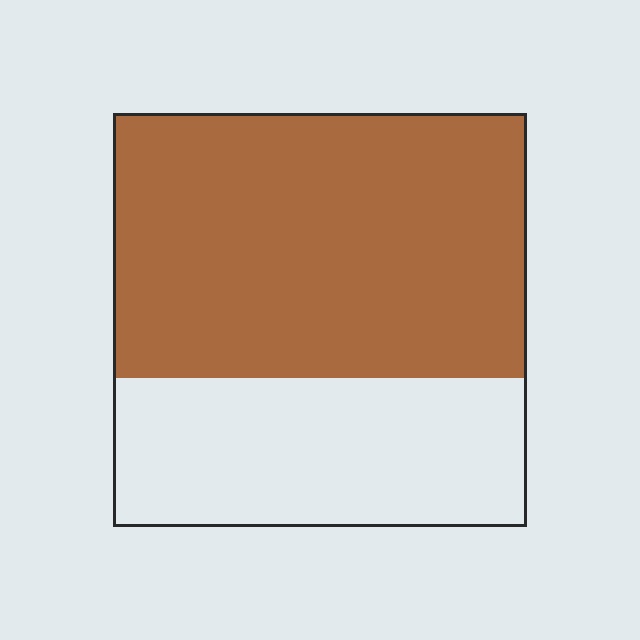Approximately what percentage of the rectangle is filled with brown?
Approximately 65%.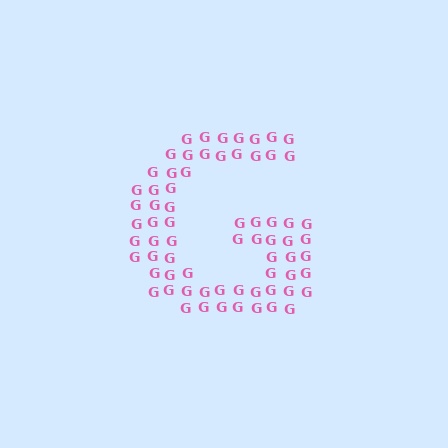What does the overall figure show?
The overall figure shows the letter G.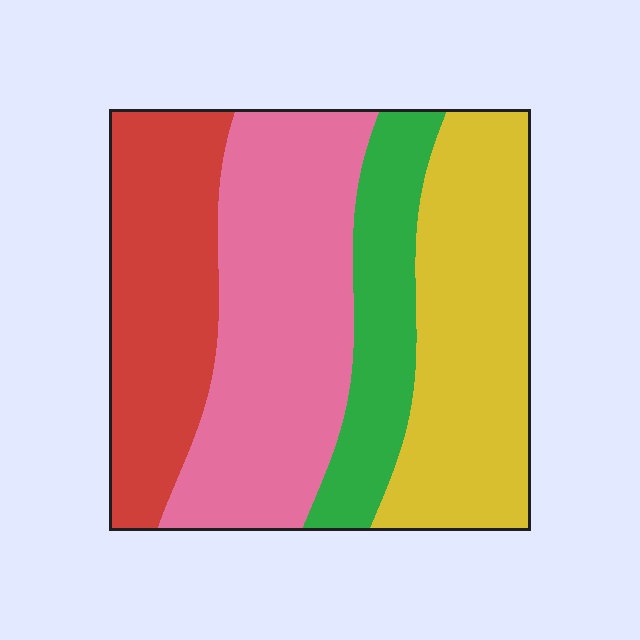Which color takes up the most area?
Pink, at roughly 35%.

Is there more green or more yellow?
Yellow.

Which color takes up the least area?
Green, at roughly 15%.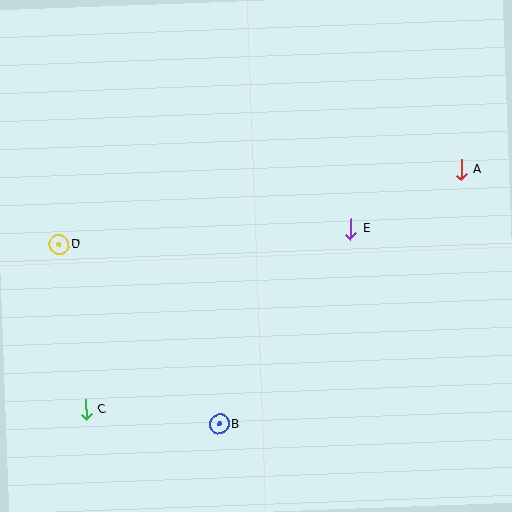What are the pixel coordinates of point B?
Point B is at (219, 424).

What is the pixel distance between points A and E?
The distance between A and E is 125 pixels.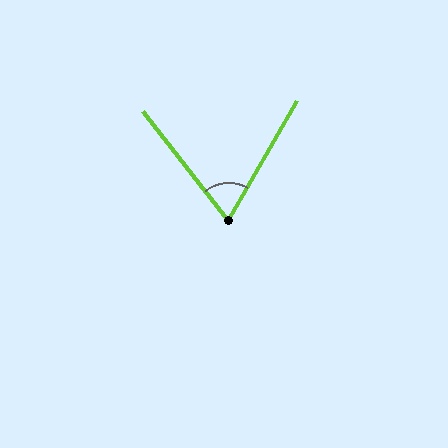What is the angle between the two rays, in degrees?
Approximately 68 degrees.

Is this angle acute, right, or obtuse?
It is acute.